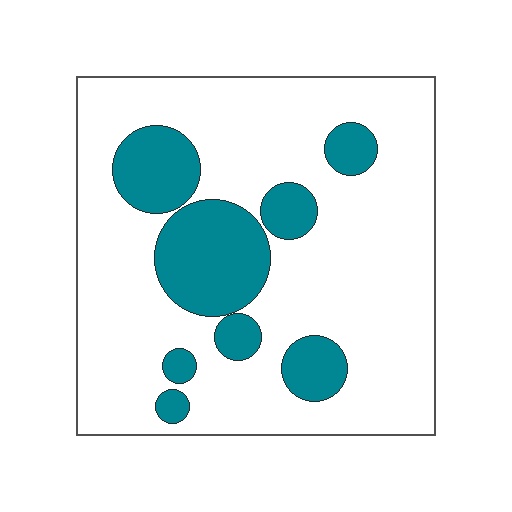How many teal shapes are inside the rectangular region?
8.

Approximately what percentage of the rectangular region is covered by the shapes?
Approximately 25%.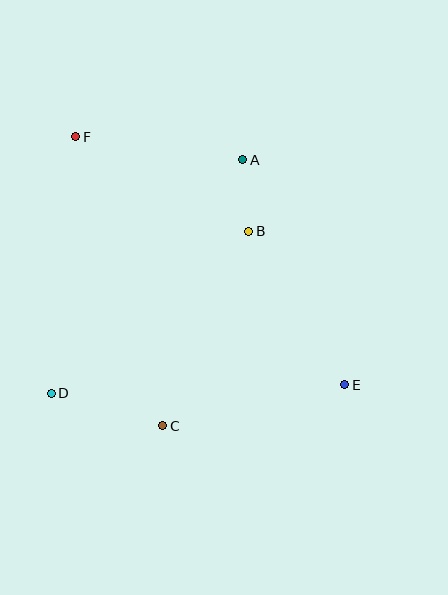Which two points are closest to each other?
Points A and B are closest to each other.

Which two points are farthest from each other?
Points E and F are farthest from each other.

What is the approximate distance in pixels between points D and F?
The distance between D and F is approximately 258 pixels.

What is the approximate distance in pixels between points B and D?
The distance between B and D is approximately 255 pixels.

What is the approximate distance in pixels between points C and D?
The distance between C and D is approximately 116 pixels.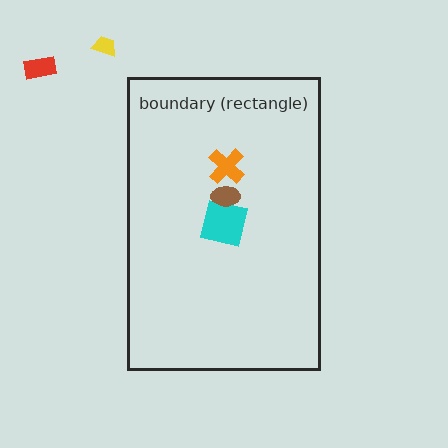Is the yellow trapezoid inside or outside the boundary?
Outside.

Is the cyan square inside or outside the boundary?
Inside.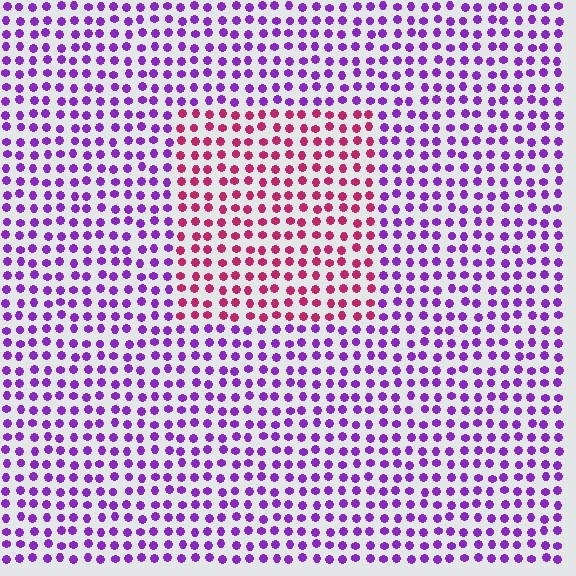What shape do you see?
I see a rectangle.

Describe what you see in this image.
The image is filled with small purple elements in a uniform arrangement. A rectangle-shaped region is visible where the elements are tinted to a slightly different hue, forming a subtle color boundary.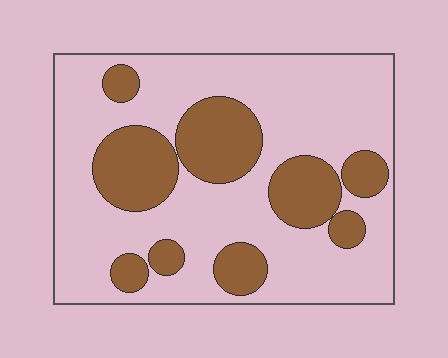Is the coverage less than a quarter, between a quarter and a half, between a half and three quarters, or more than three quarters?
Between a quarter and a half.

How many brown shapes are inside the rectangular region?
9.